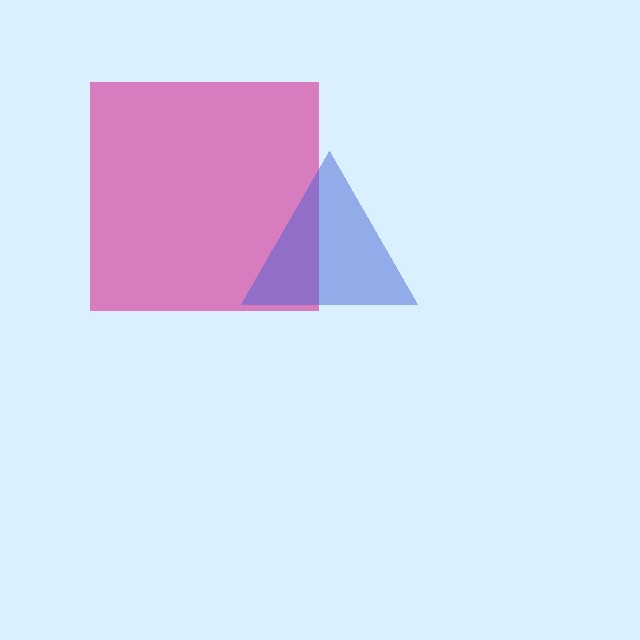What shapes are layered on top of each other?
The layered shapes are: a magenta square, a blue triangle.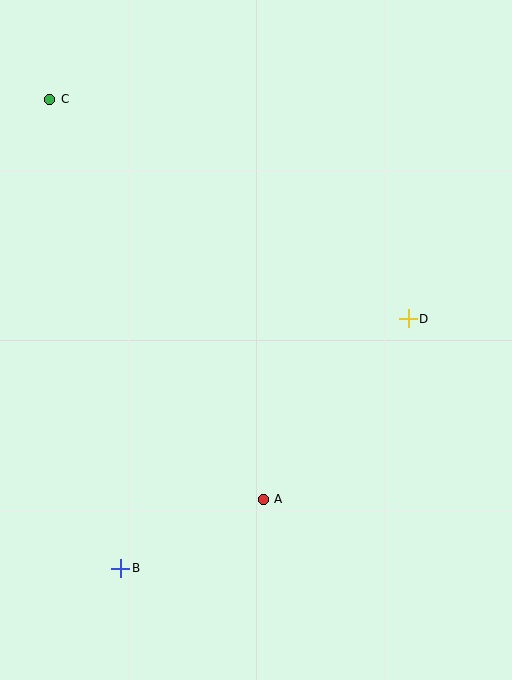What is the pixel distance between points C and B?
The distance between C and B is 474 pixels.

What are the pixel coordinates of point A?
Point A is at (263, 499).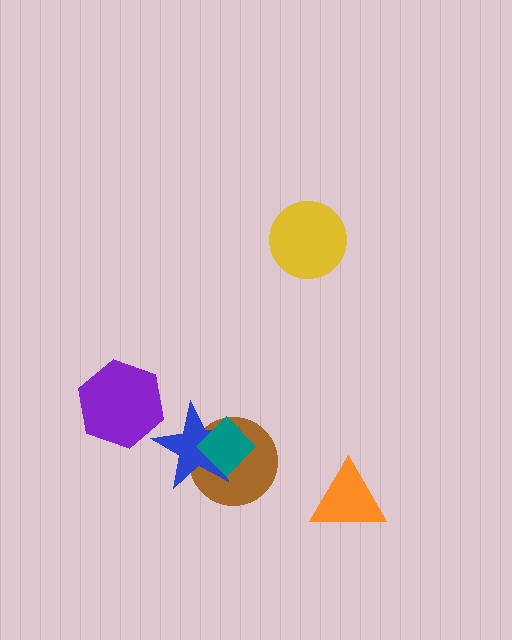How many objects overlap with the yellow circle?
0 objects overlap with the yellow circle.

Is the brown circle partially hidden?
Yes, it is partially covered by another shape.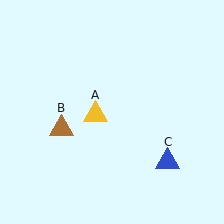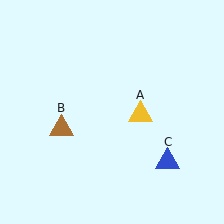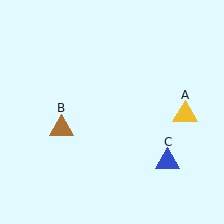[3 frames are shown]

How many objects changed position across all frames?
1 object changed position: yellow triangle (object A).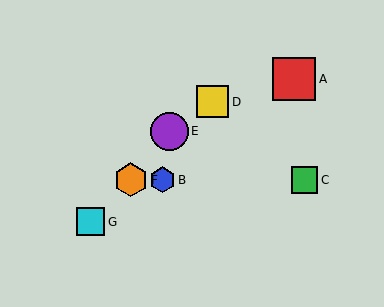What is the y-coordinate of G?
Object G is at y≈222.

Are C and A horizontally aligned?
No, C is at y≈180 and A is at y≈79.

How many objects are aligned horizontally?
3 objects (B, C, F) are aligned horizontally.